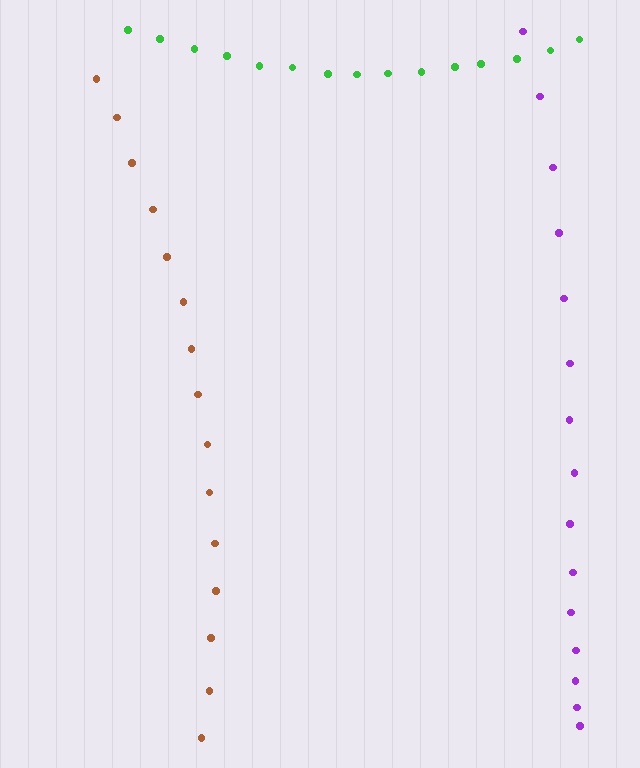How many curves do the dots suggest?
There are 3 distinct paths.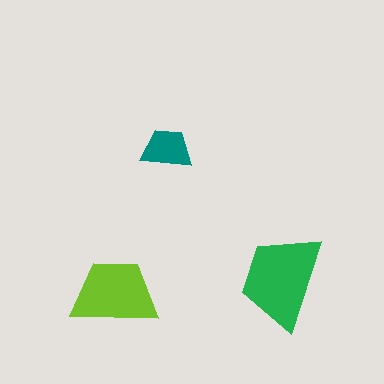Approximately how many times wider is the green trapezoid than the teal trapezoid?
About 2 times wider.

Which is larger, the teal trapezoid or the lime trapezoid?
The lime one.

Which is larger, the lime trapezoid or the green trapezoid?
The green one.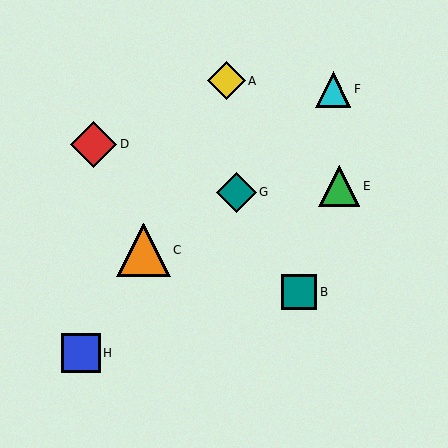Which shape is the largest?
The orange triangle (labeled C) is the largest.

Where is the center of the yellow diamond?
The center of the yellow diamond is at (226, 81).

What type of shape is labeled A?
Shape A is a yellow diamond.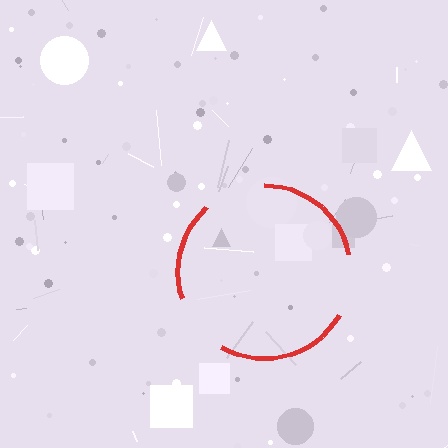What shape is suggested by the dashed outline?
The dashed outline suggests a circle.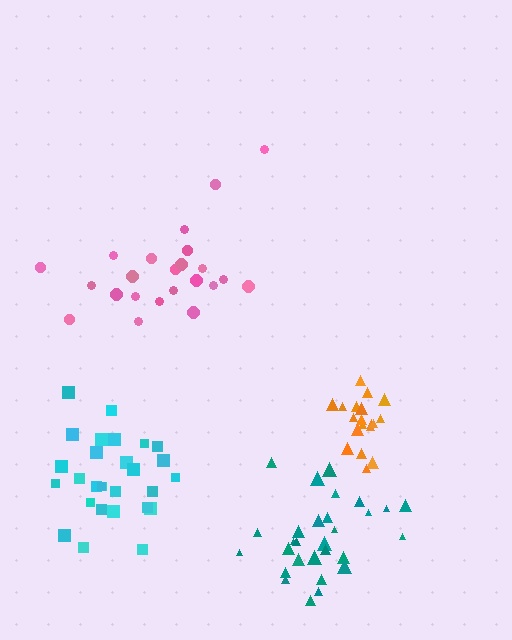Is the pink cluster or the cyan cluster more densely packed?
Cyan.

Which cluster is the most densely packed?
Orange.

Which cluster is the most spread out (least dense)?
Pink.